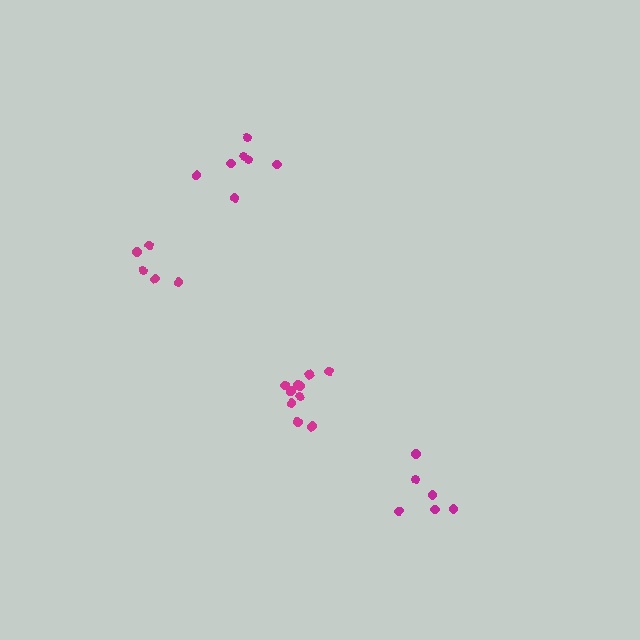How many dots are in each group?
Group 1: 7 dots, Group 2: 10 dots, Group 3: 6 dots, Group 4: 5 dots (28 total).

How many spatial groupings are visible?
There are 4 spatial groupings.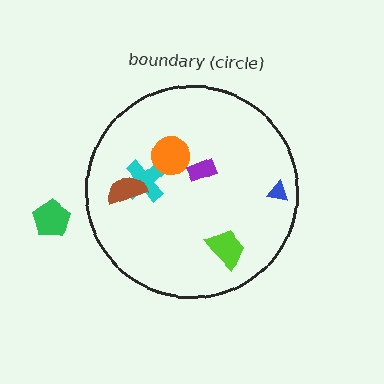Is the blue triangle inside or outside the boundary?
Inside.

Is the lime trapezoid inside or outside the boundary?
Inside.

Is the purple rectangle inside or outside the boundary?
Inside.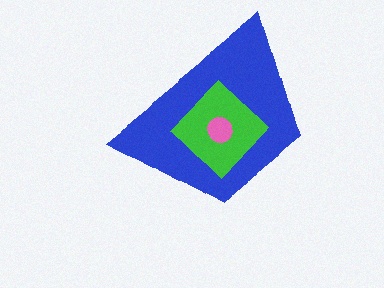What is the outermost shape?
The blue trapezoid.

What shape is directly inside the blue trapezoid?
The green diamond.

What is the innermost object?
The pink circle.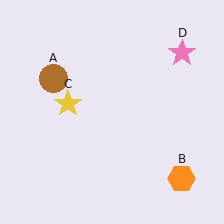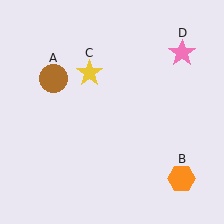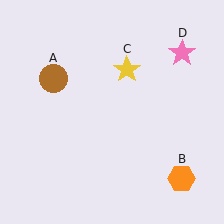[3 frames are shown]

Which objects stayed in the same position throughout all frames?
Brown circle (object A) and orange hexagon (object B) and pink star (object D) remained stationary.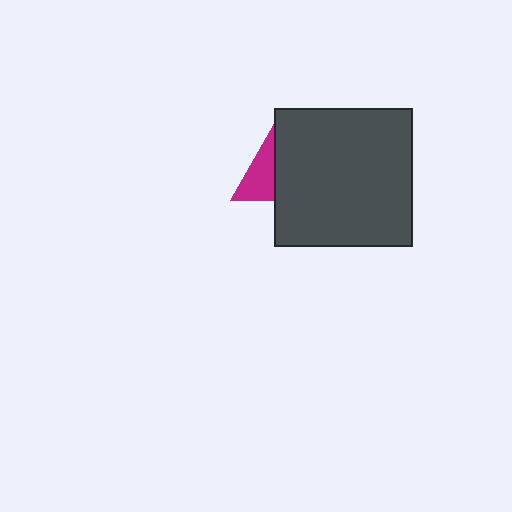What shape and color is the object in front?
The object in front is a dark gray square.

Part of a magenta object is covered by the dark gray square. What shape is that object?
It is a triangle.